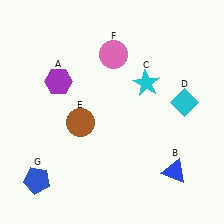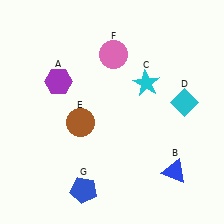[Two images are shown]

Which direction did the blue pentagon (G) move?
The blue pentagon (G) moved right.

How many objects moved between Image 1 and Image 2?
1 object moved between the two images.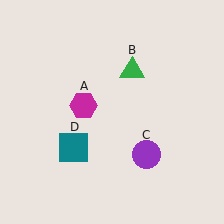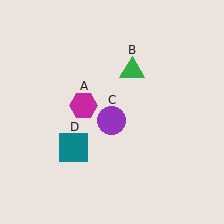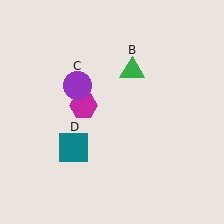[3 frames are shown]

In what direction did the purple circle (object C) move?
The purple circle (object C) moved up and to the left.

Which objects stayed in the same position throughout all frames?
Magenta hexagon (object A) and green triangle (object B) and teal square (object D) remained stationary.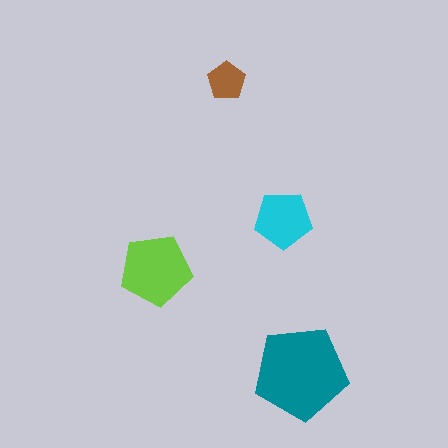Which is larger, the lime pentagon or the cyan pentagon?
The lime one.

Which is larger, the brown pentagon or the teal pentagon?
The teal one.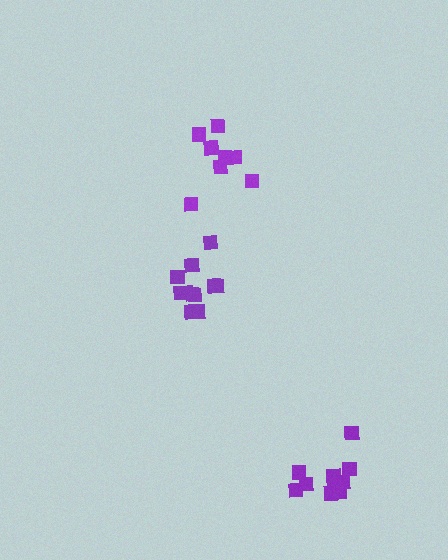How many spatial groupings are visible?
There are 3 spatial groupings.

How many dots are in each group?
Group 1: 11 dots, Group 2: 11 dots, Group 3: 9 dots (31 total).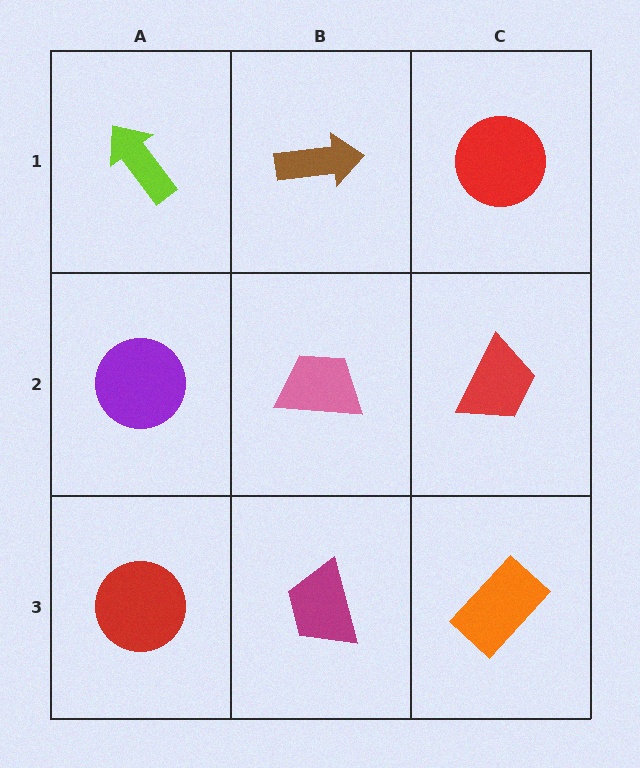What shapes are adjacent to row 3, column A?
A purple circle (row 2, column A), a magenta trapezoid (row 3, column B).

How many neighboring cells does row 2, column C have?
3.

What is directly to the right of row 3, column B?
An orange rectangle.